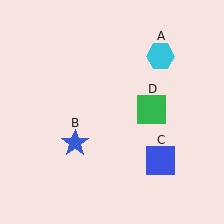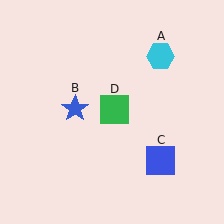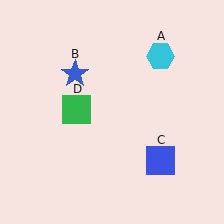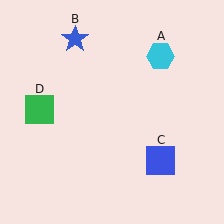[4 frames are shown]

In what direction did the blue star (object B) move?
The blue star (object B) moved up.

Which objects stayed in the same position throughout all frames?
Cyan hexagon (object A) and blue square (object C) remained stationary.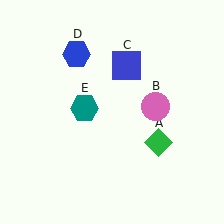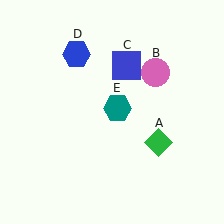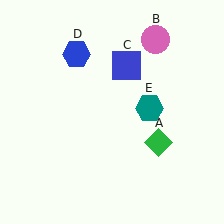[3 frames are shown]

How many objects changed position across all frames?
2 objects changed position: pink circle (object B), teal hexagon (object E).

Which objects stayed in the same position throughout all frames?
Green diamond (object A) and blue square (object C) and blue hexagon (object D) remained stationary.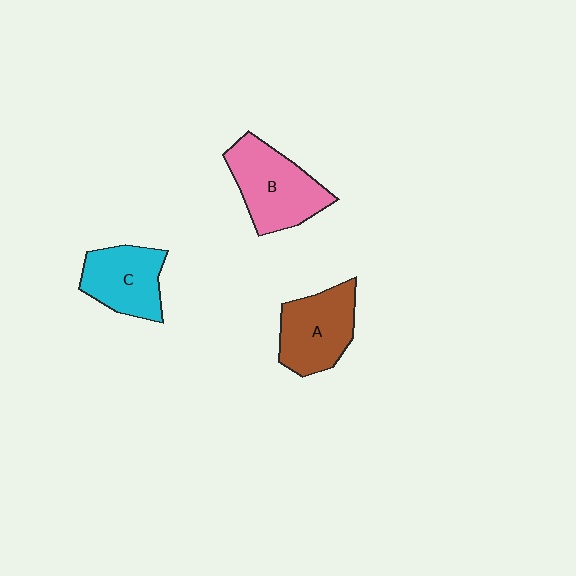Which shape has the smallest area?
Shape C (cyan).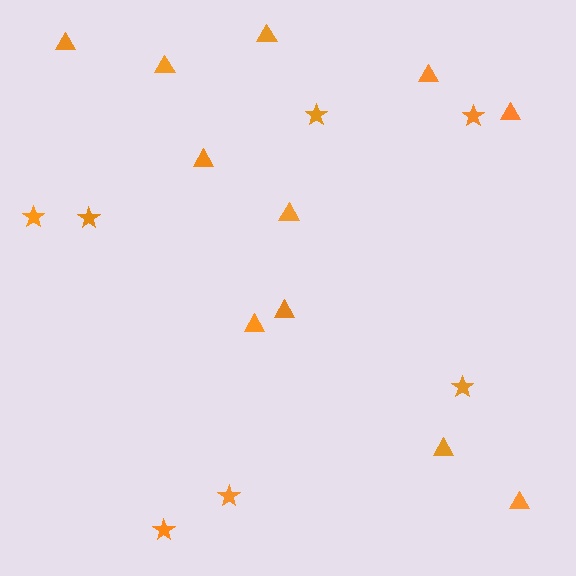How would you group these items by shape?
There are 2 groups: one group of triangles (11) and one group of stars (7).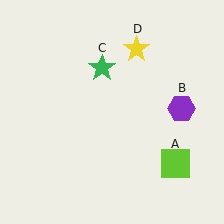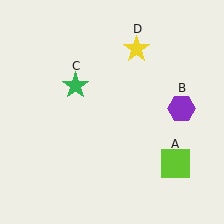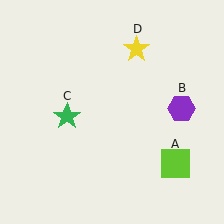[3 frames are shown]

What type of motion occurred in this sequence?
The green star (object C) rotated counterclockwise around the center of the scene.